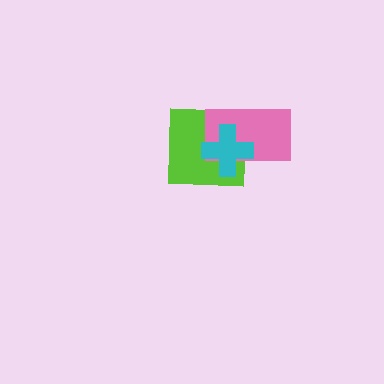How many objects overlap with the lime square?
2 objects overlap with the lime square.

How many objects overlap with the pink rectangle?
2 objects overlap with the pink rectangle.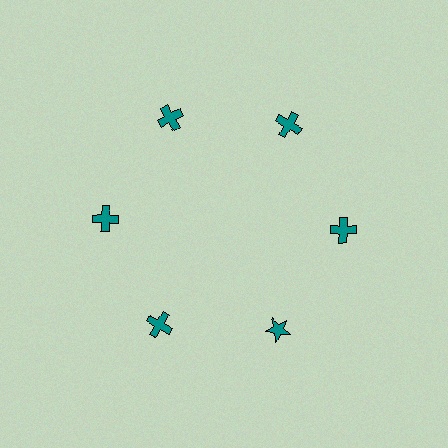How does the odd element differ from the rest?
It has a different shape: star instead of cross.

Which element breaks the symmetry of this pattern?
The teal star at roughly the 5 o'clock position breaks the symmetry. All other shapes are teal crosses.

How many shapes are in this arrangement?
There are 6 shapes arranged in a ring pattern.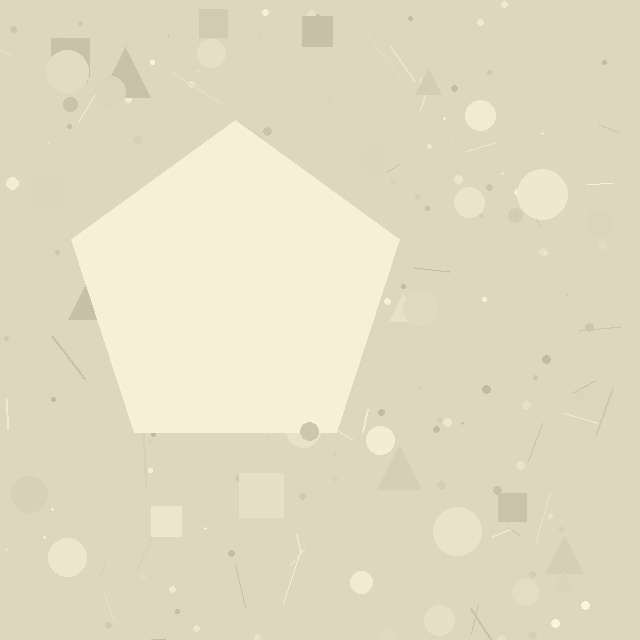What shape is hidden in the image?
A pentagon is hidden in the image.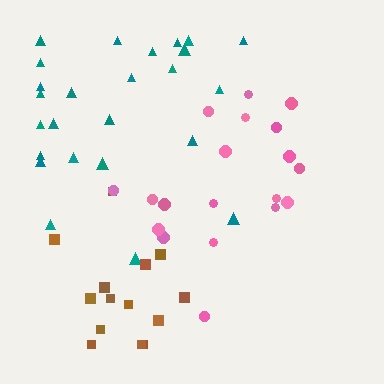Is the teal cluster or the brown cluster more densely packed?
Brown.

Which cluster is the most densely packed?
Pink.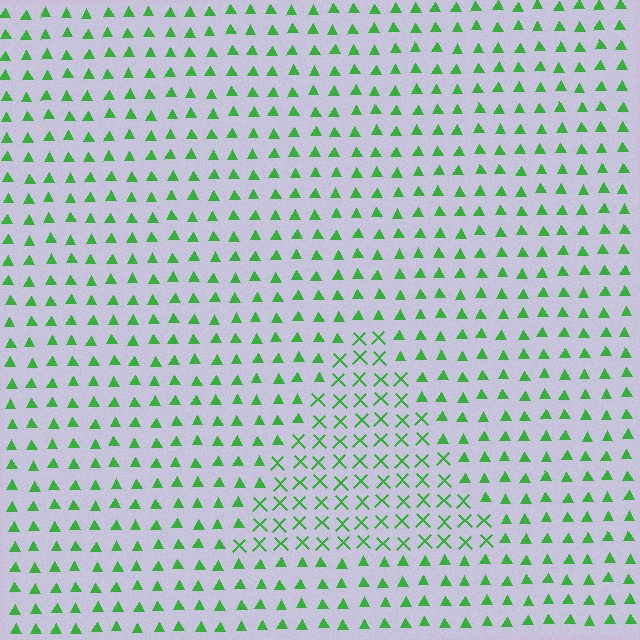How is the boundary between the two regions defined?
The boundary is defined by a change in element shape: X marks inside vs. triangles outside. All elements share the same color and spacing.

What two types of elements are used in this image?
The image uses X marks inside the triangle region and triangles outside it.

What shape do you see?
I see a triangle.